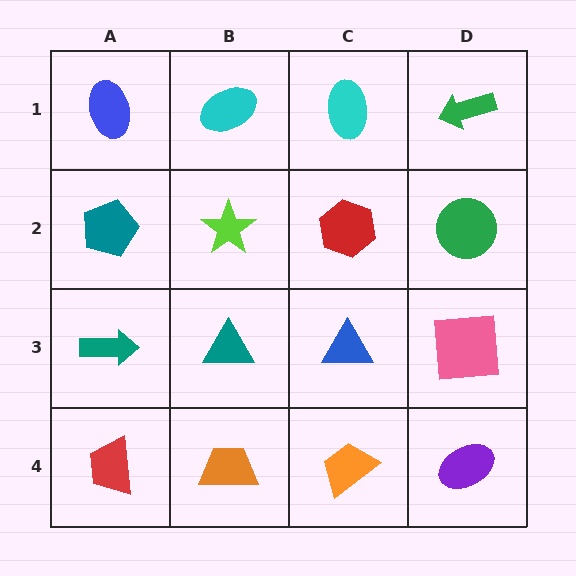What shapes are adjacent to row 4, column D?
A pink square (row 3, column D), an orange trapezoid (row 4, column C).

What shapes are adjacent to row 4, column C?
A blue triangle (row 3, column C), an orange trapezoid (row 4, column B), a purple ellipse (row 4, column D).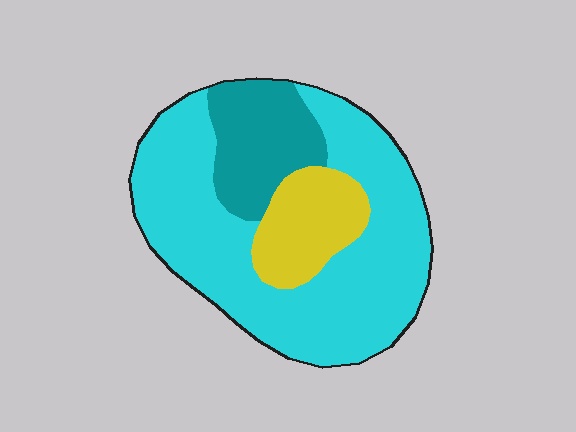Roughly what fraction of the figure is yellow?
Yellow covers around 15% of the figure.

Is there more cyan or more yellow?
Cyan.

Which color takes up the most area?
Cyan, at roughly 65%.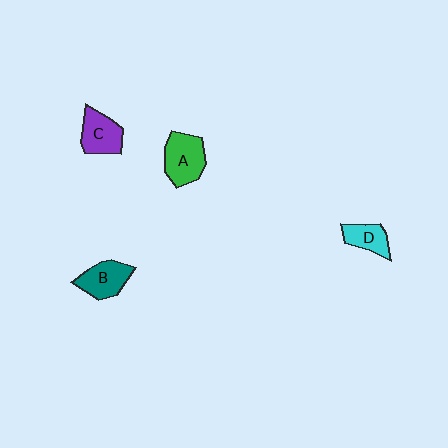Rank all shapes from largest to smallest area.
From largest to smallest: A (green), B (teal), C (purple), D (cyan).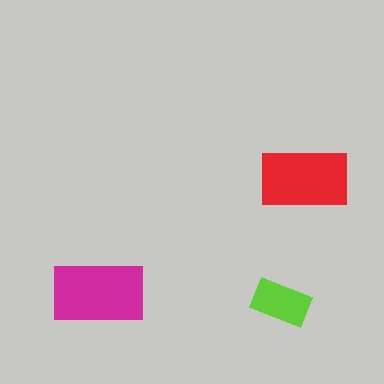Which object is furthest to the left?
The magenta rectangle is leftmost.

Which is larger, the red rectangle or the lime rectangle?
The red one.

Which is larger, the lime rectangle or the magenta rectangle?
The magenta one.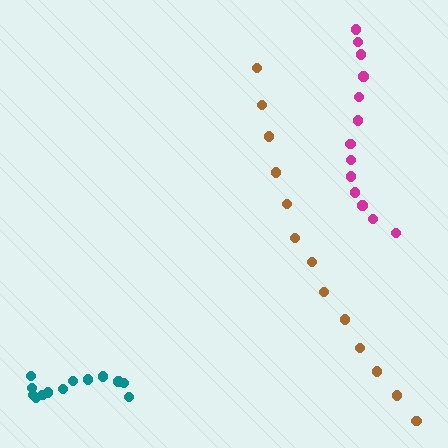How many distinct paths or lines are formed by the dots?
There are 3 distinct paths.